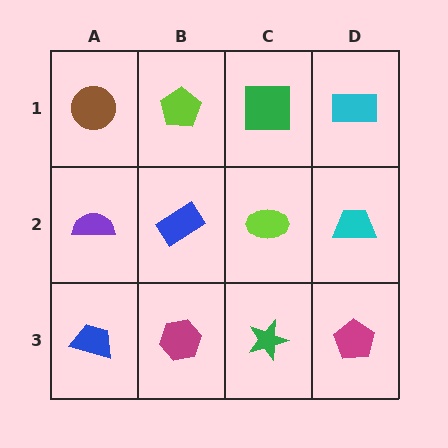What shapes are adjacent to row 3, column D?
A cyan trapezoid (row 2, column D), a green star (row 3, column C).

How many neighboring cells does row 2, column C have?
4.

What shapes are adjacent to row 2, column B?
A lime pentagon (row 1, column B), a magenta hexagon (row 3, column B), a purple semicircle (row 2, column A), a lime ellipse (row 2, column C).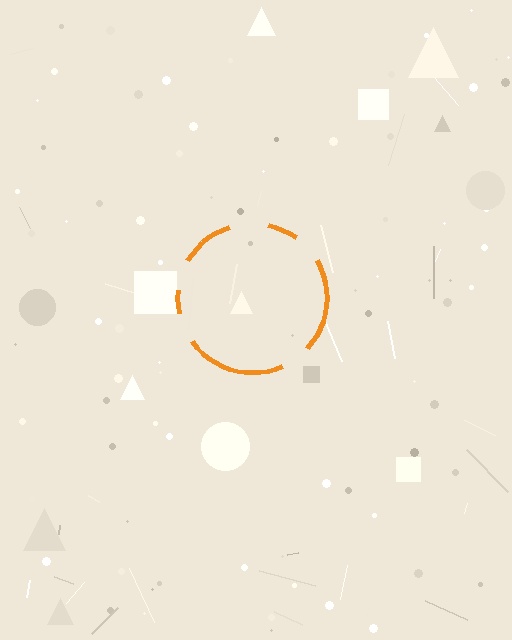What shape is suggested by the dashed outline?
The dashed outline suggests a circle.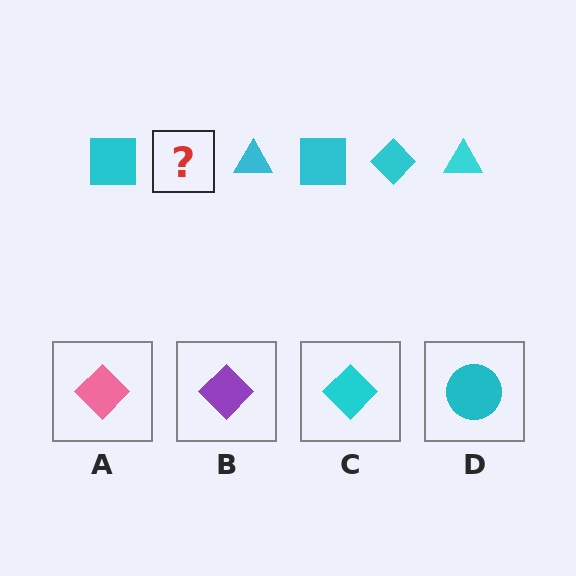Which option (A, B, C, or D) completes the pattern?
C.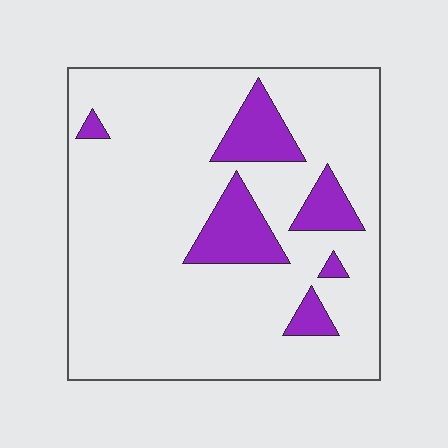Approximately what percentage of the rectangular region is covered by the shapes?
Approximately 15%.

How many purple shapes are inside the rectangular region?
6.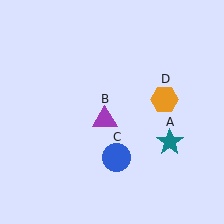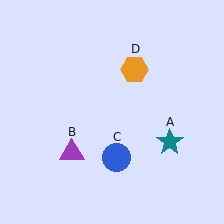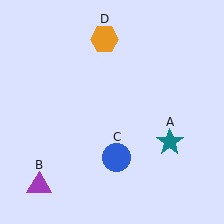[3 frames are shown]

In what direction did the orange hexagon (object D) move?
The orange hexagon (object D) moved up and to the left.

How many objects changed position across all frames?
2 objects changed position: purple triangle (object B), orange hexagon (object D).